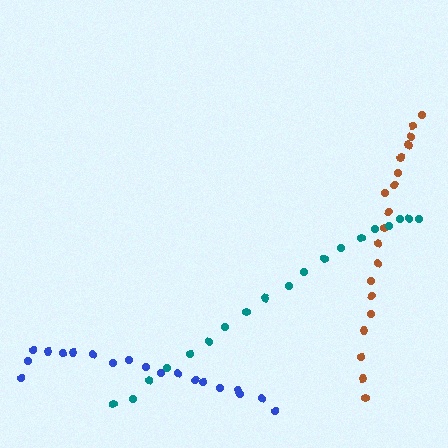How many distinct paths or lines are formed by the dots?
There are 3 distinct paths.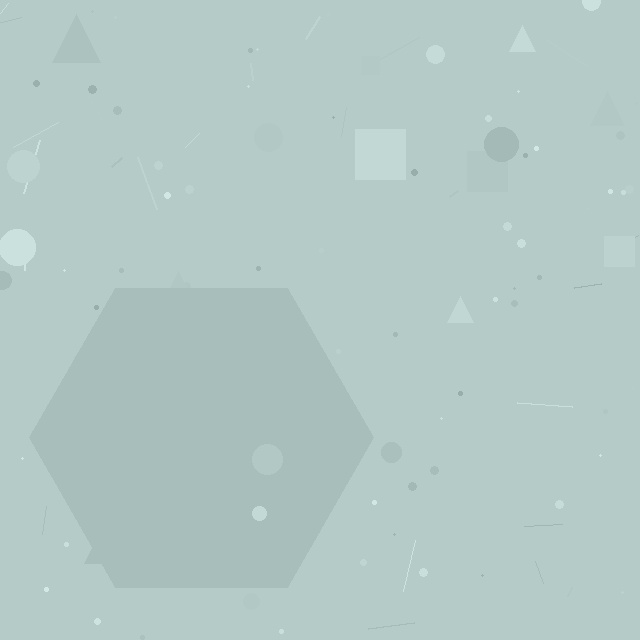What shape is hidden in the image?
A hexagon is hidden in the image.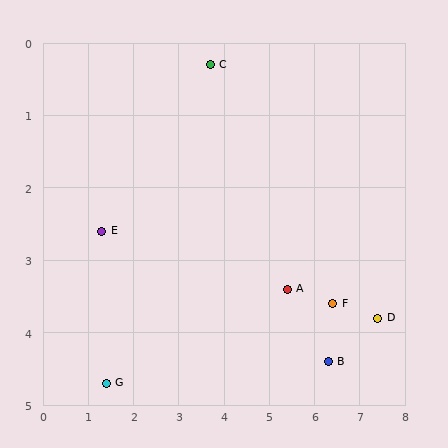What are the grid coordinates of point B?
Point B is at approximately (6.3, 4.4).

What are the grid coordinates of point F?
Point F is at approximately (6.4, 3.6).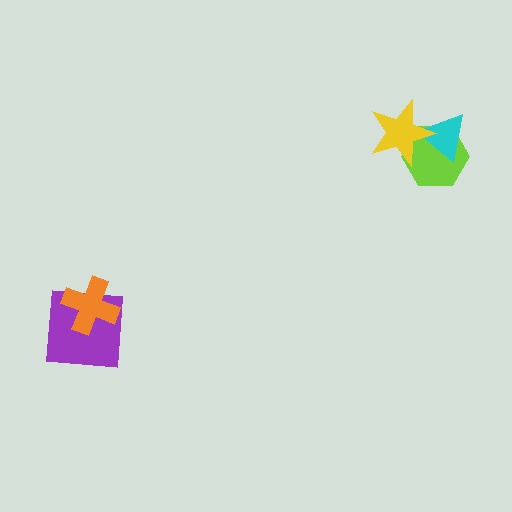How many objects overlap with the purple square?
1 object overlaps with the purple square.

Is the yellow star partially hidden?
No, no other shape covers it.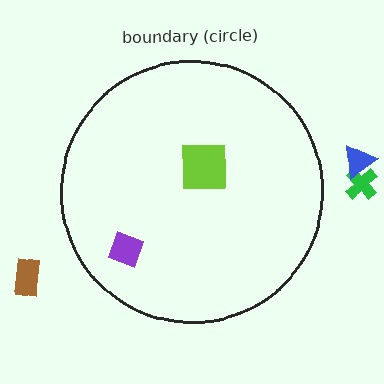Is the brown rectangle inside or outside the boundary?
Outside.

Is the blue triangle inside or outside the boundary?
Outside.